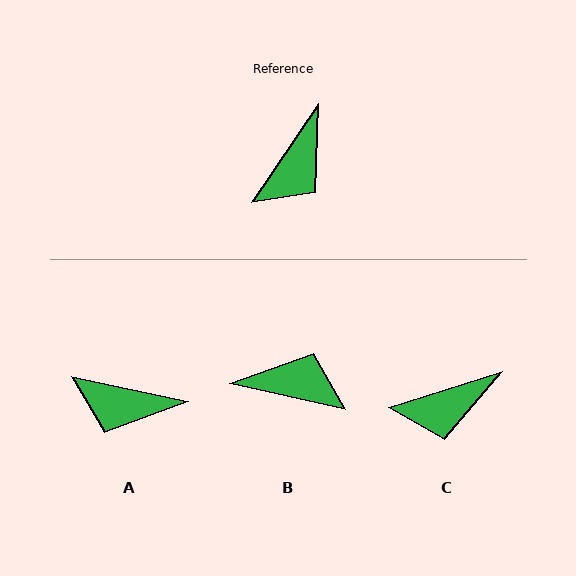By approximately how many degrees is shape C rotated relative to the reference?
Approximately 38 degrees clockwise.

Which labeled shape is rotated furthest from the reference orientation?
B, about 112 degrees away.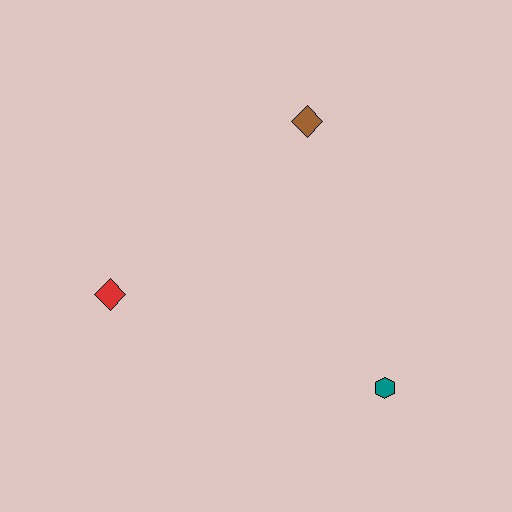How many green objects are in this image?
There are no green objects.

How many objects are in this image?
There are 3 objects.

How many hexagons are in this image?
There is 1 hexagon.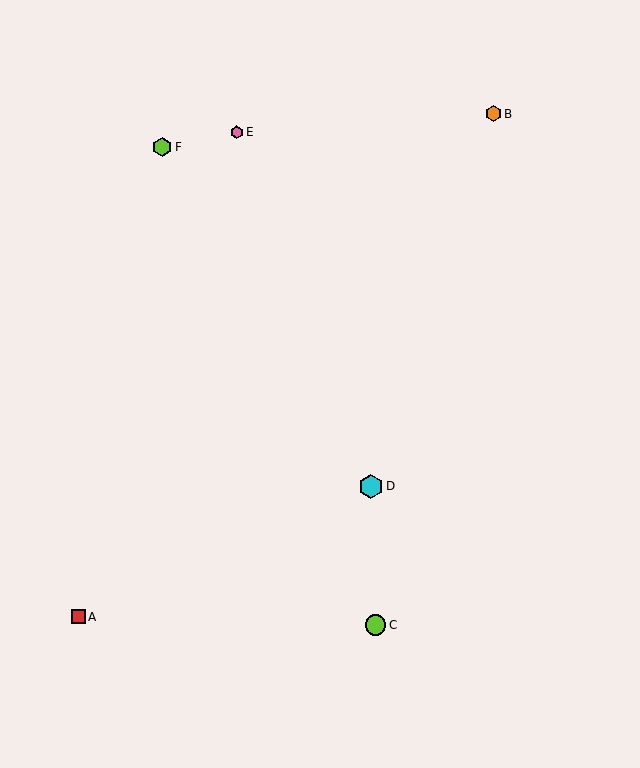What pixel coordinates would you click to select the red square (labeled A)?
Click at (78, 617) to select the red square A.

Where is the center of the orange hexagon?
The center of the orange hexagon is at (494, 114).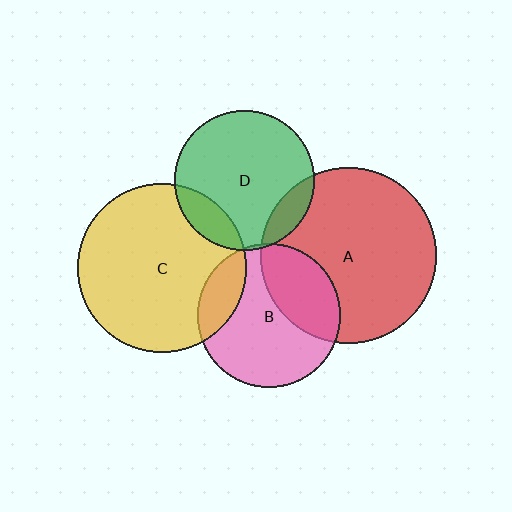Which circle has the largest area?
Circle A (red).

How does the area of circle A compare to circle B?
Approximately 1.5 times.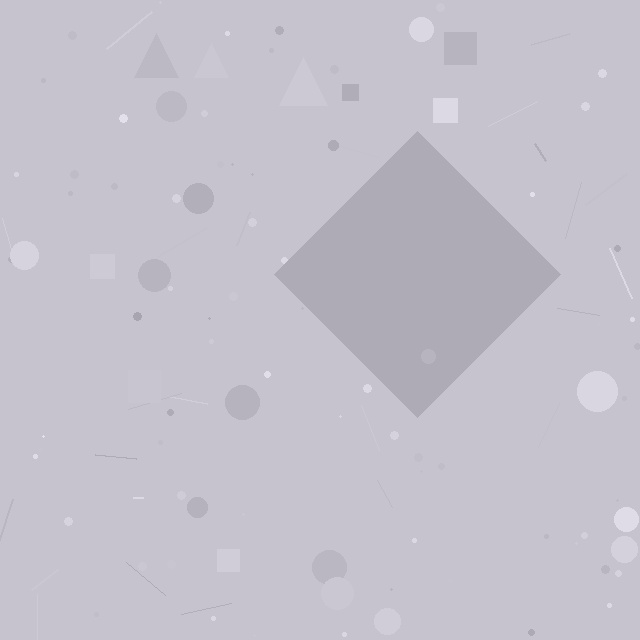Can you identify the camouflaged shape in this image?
The camouflaged shape is a diamond.